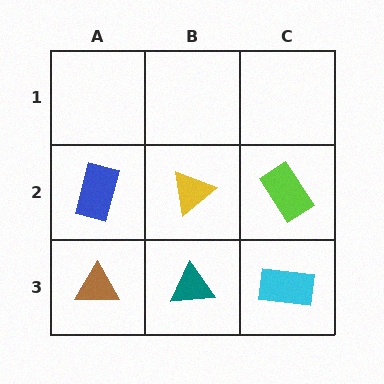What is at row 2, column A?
A blue rectangle.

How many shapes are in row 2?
3 shapes.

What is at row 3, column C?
A cyan rectangle.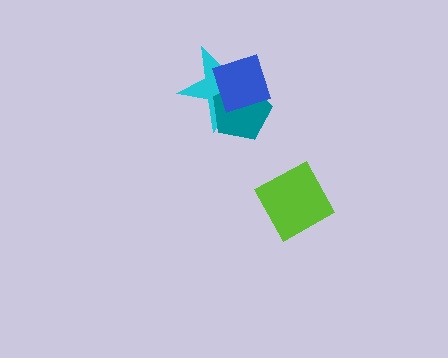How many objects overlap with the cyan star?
2 objects overlap with the cyan star.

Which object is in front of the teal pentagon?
The blue diamond is in front of the teal pentagon.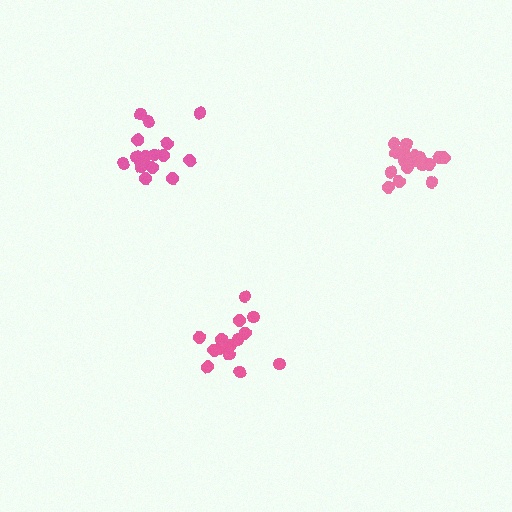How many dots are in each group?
Group 1: 15 dots, Group 2: 18 dots, Group 3: 16 dots (49 total).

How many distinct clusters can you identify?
There are 3 distinct clusters.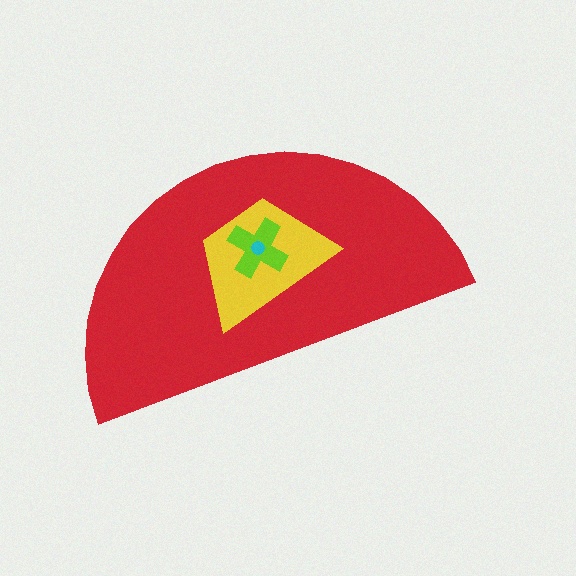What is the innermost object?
The cyan circle.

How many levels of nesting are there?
4.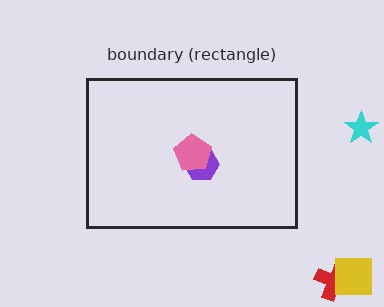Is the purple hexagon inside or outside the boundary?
Inside.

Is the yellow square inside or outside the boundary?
Outside.